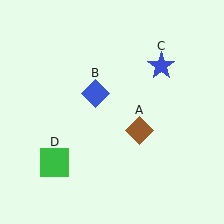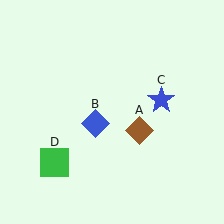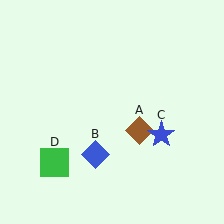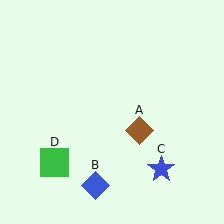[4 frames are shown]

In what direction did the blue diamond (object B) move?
The blue diamond (object B) moved down.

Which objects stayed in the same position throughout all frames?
Brown diamond (object A) and green square (object D) remained stationary.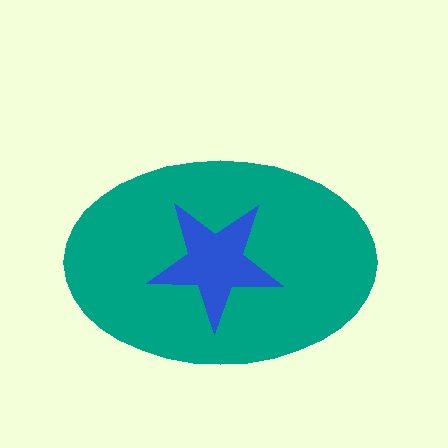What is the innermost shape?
The blue star.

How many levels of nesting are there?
2.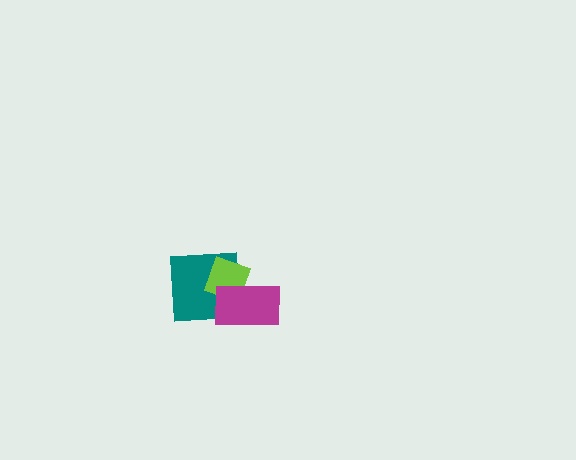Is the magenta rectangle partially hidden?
No, no other shape covers it.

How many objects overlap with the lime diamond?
2 objects overlap with the lime diamond.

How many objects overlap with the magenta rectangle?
2 objects overlap with the magenta rectangle.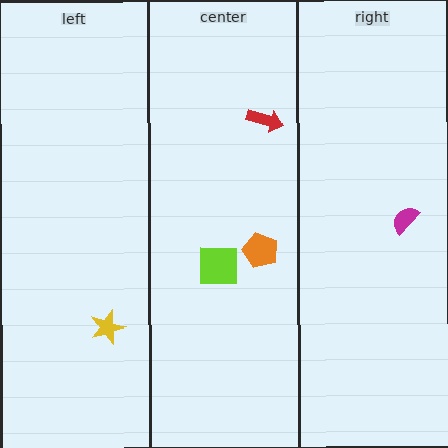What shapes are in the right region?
The magenta semicircle.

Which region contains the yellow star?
The left region.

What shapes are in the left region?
The yellow star.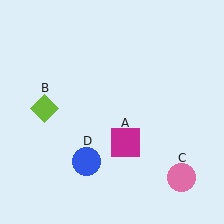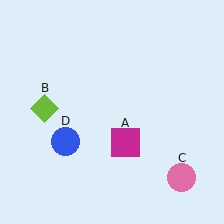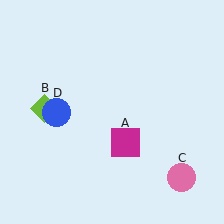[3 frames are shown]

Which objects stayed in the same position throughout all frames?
Magenta square (object A) and lime diamond (object B) and pink circle (object C) remained stationary.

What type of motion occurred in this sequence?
The blue circle (object D) rotated clockwise around the center of the scene.